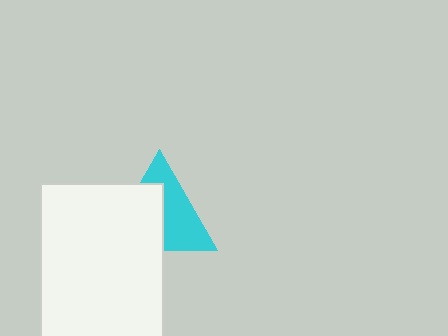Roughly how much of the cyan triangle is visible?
About half of it is visible (roughly 51%).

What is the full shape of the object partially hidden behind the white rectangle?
The partially hidden object is a cyan triangle.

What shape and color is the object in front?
The object in front is a white rectangle.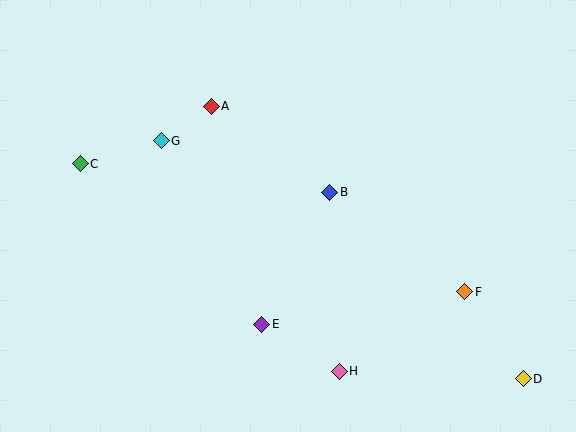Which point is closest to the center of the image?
Point B at (330, 192) is closest to the center.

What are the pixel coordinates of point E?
Point E is at (262, 324).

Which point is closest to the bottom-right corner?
Point D is closest to the bottom-right corner.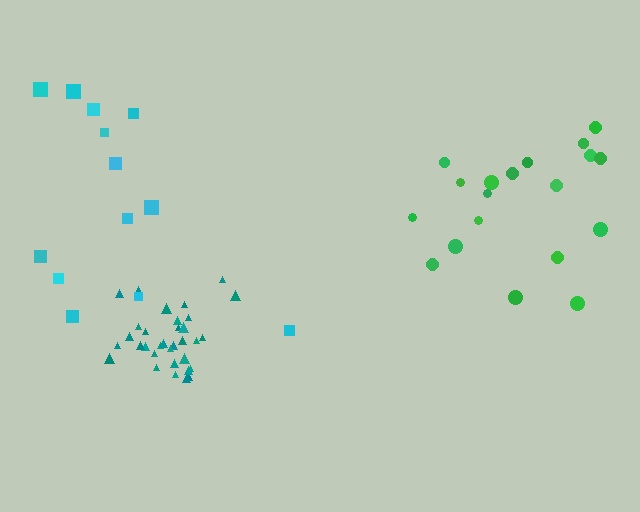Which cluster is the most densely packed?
Teal.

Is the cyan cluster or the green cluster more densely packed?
Green.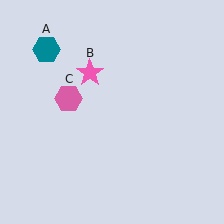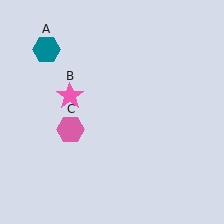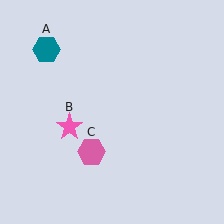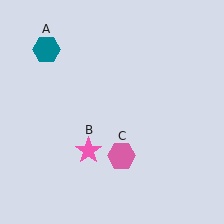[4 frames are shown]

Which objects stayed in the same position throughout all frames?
Teal hexagon (object A) remained stationary.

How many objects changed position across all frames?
2 objects changed position: pink star (object B), pink hexagon (object C).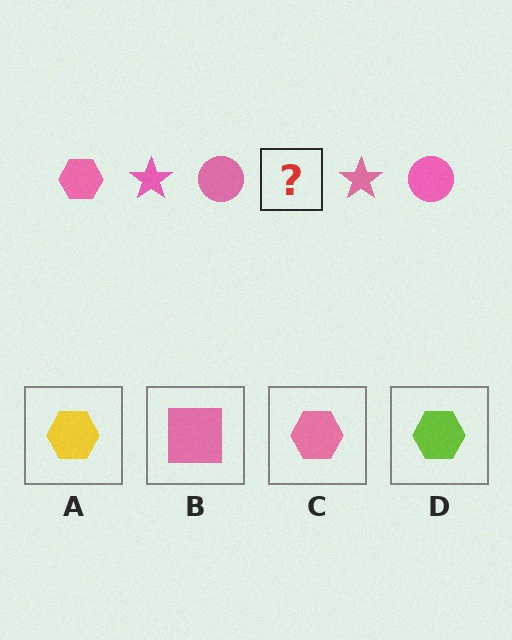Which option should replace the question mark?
Option C.